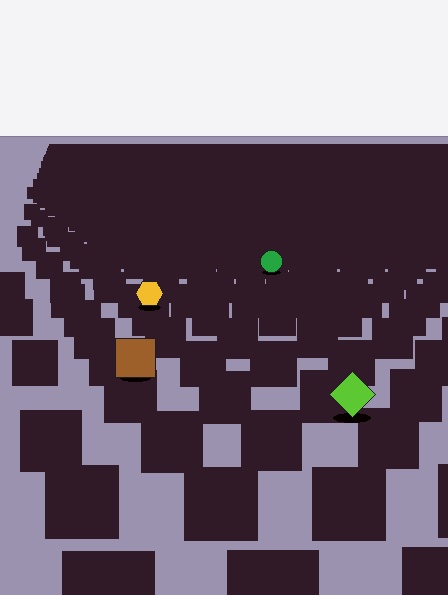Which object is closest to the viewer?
The lime diamond is closest. The texture marks near it are larger and more spread out.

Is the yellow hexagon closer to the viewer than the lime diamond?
No. The lime diamond is closer — you can tell from the texture gradient: the ground texture is coarser near it.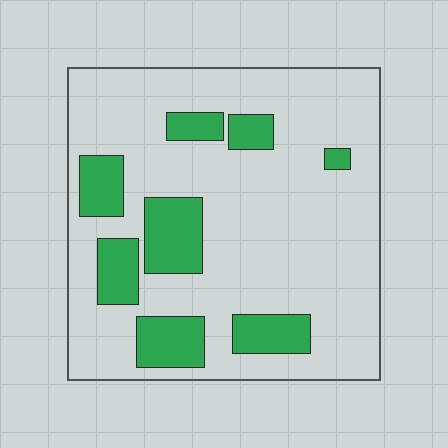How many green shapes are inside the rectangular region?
8.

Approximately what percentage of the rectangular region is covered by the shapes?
Approximately 20%.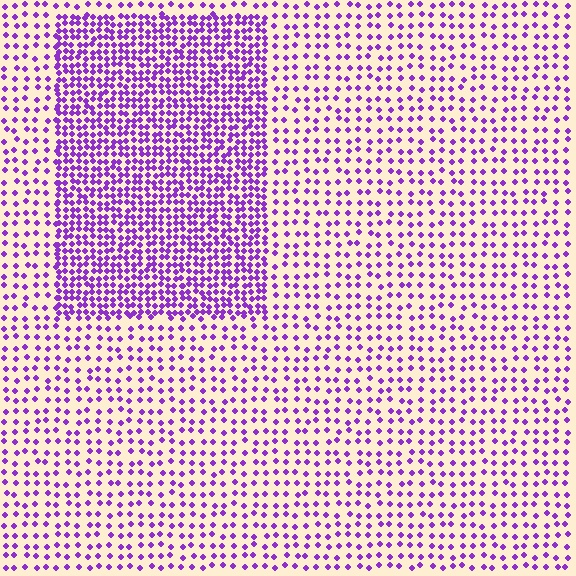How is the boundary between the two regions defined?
The boundary is defined by a change in element density (approximately 2.3x ratio). All elements are the same color, size, and shape.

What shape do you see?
I see a rectangle.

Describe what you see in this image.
The image contains small purple elements arranged at two different densities. A rectangle-shaped region is visible where the elements are more densely packed than the surrounding area.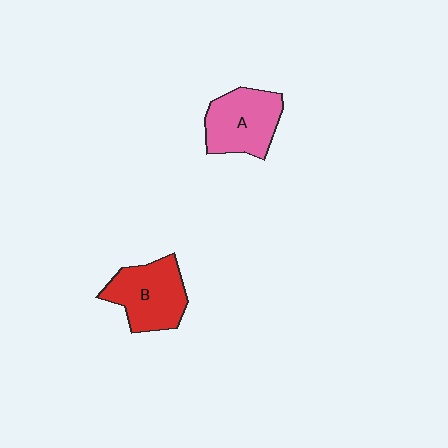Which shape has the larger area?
Shape B (red).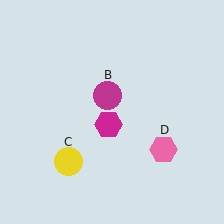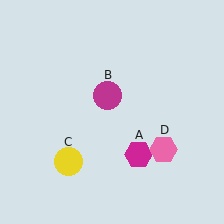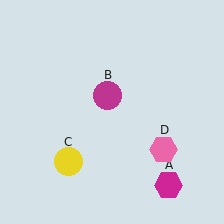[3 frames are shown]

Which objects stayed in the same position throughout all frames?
Magenta circle (object B) and yellow circle (object C) and pink hexagon (object D) remained stationary.